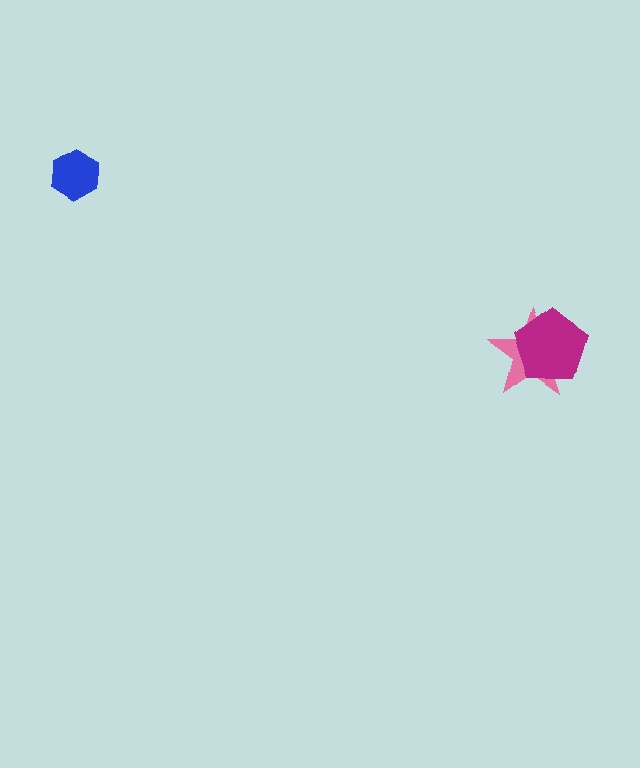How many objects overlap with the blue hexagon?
0 objects overlap with the blue hexagon.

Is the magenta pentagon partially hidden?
No, no other shape covers it.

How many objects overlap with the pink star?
1 object overlaps with the pink star.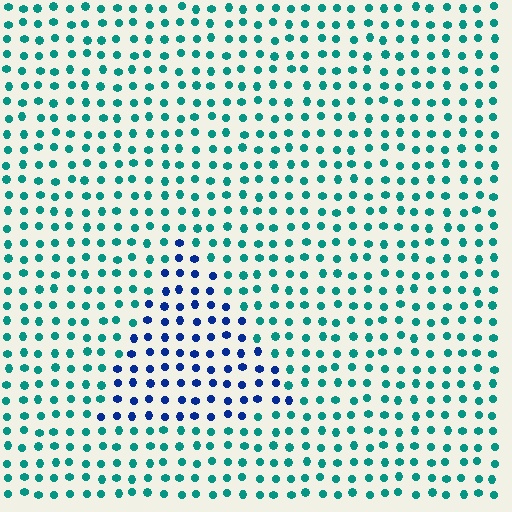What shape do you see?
I see a triangle.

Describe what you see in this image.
The image is filled with small teal elements in a uniform arrangement. A triangle-shaped region is visible where the elements are tinted to a slightly different hue, forming a subtle color boundary.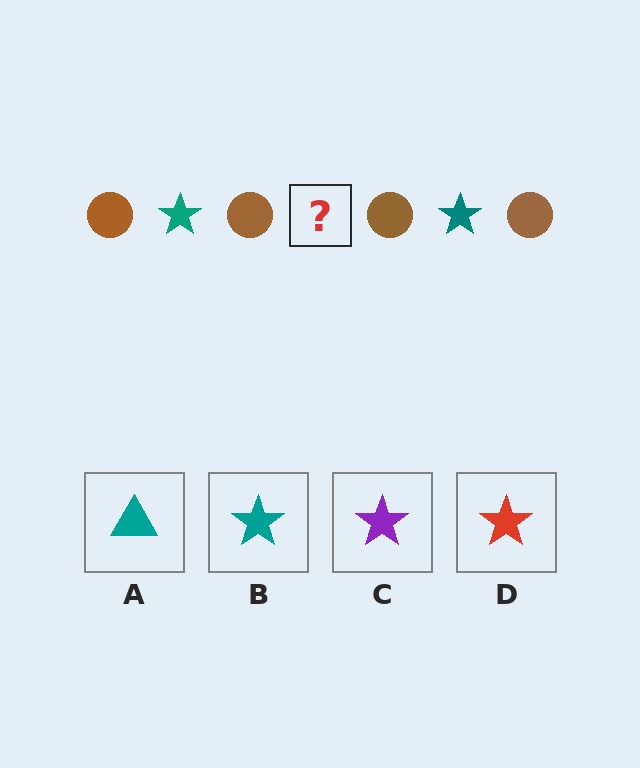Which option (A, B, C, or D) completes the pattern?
B.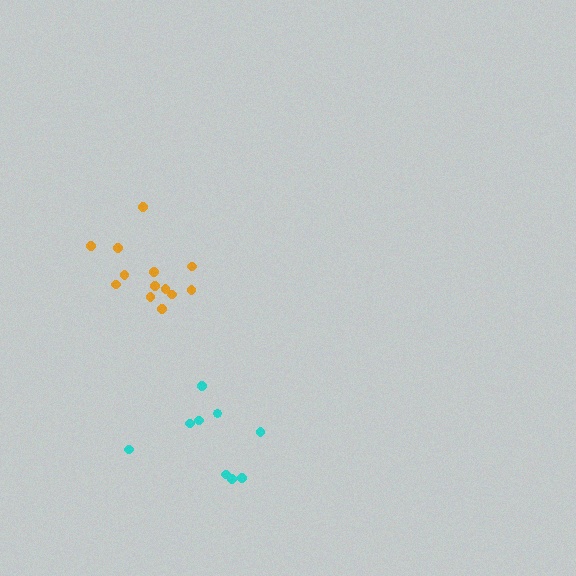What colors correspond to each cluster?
The clusters are colored: cyan, orange.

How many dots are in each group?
Group 1: 9 dots, Group 2: 13 dots (22 total).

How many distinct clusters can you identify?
There are 2 distinct clusters.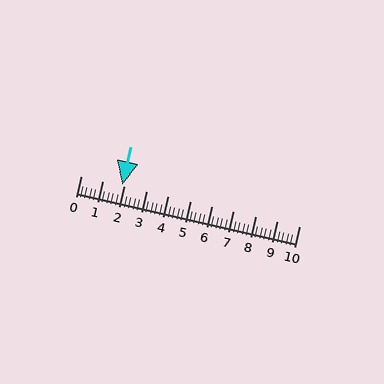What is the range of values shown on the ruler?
The ruler shows values from 0 to 10.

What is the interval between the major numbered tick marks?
The major tick marks are spaced 1 units apart.